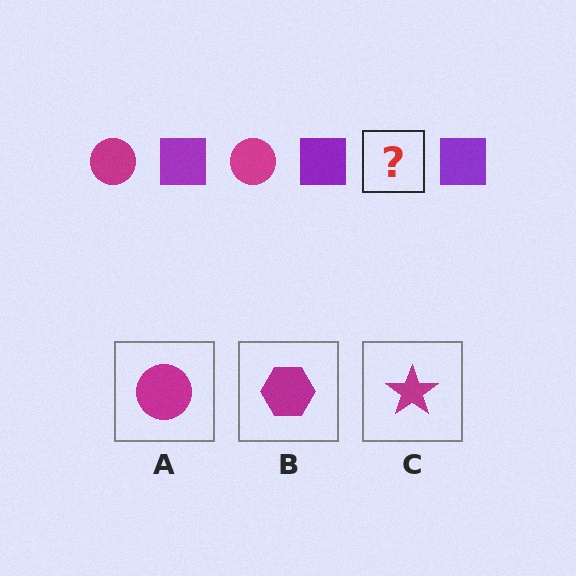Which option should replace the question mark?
Option A.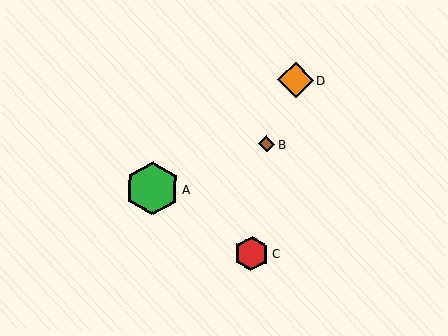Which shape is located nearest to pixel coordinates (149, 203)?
The green hexagon (labeled A) at (152, 189) is nearest to that location.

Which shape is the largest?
The green hexagon (labeled A) is the largest.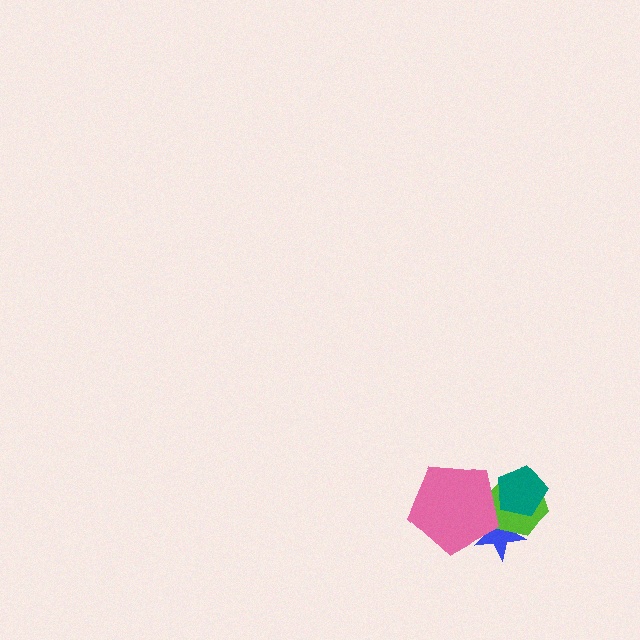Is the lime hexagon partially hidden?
Yes, it is partially covered by another shape.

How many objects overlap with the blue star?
3 objects overlap with the blue star.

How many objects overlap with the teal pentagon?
2 objects overlap with the teal pentagon.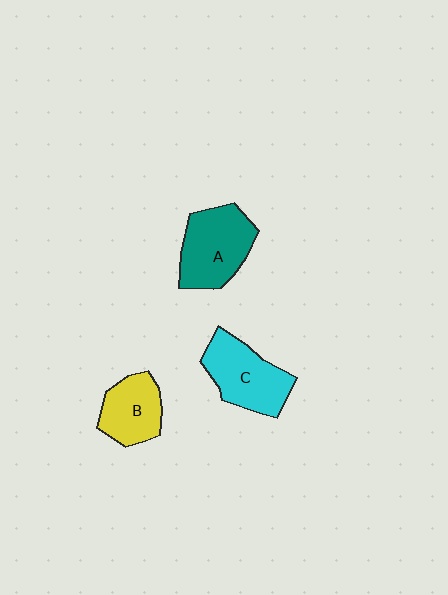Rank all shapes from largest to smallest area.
From largest to smallest: A (teal), C (cyan), B (yellow).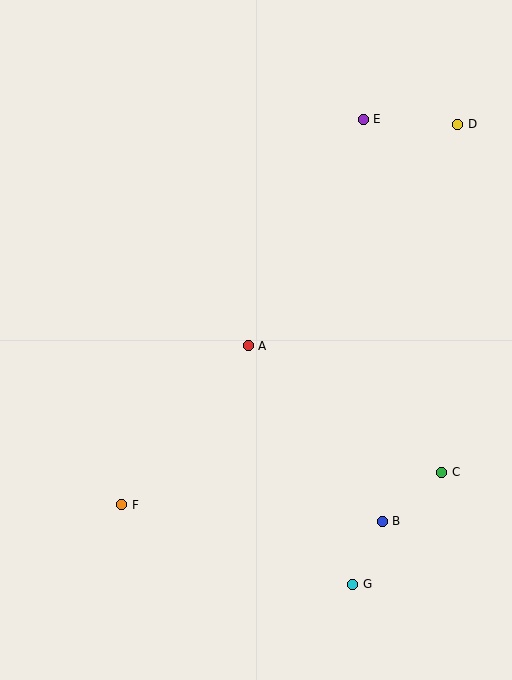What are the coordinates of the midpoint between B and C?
The midpoint between B and C is at (412, 497).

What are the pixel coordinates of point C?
Point C is at (442, 472).